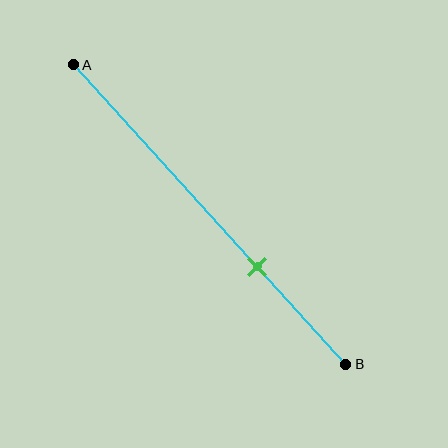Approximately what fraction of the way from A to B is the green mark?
The green mark is approximately 65% of the way from A to B.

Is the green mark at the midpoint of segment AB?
No, the mark is at about 65% from A, not at the 50% midpoint.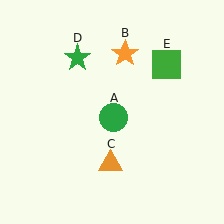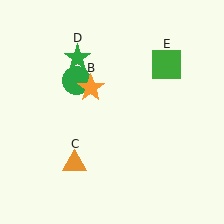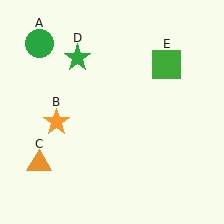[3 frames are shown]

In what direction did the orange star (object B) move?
The orange star (object B) moved down and to the left.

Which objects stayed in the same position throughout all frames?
Green star (object D) and green square (object E) remained stationary.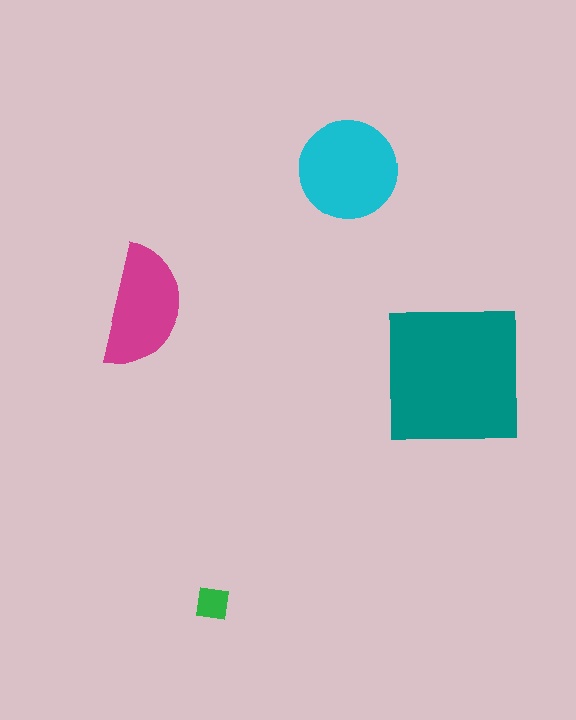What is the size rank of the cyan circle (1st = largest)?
2nd.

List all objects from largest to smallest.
The teal square, the cyan circle, the magenta semicircle, the green square.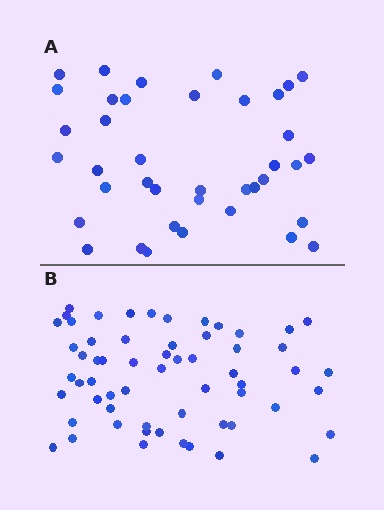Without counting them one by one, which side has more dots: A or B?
Region B (the bottom region) has more dots.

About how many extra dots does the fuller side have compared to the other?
Region B has approximately 20 more dots than region A.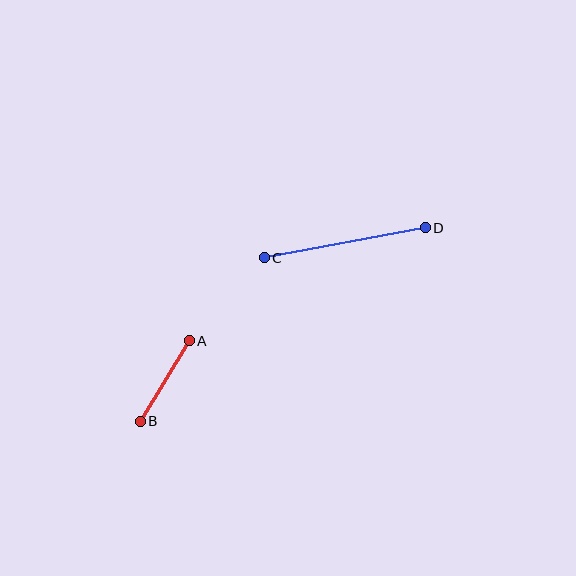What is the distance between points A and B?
The distance is approximately 94 pixels.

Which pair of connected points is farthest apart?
Points C and D are farthest apart.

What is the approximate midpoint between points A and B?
The midpoint is at approximately (165, 381) pixels.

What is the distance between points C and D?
The distance is approximately 164 pixels.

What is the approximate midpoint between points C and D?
The midpoint is at approximately (345, 243) pixels.